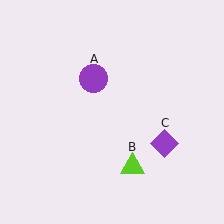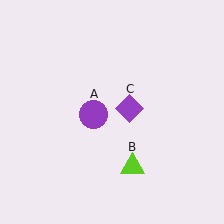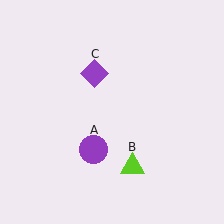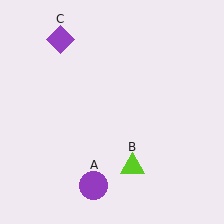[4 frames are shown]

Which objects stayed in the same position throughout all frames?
Lime triangle (object B) remained stationary.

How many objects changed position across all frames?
2 objects changed position: purple circle (object A), purple diamond (object C).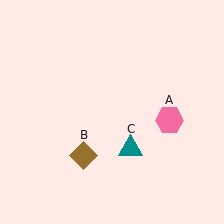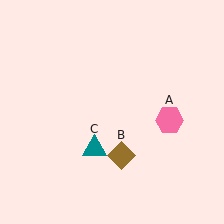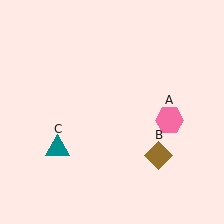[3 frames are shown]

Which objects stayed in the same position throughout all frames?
Pink hexagon (object A) remained stationary.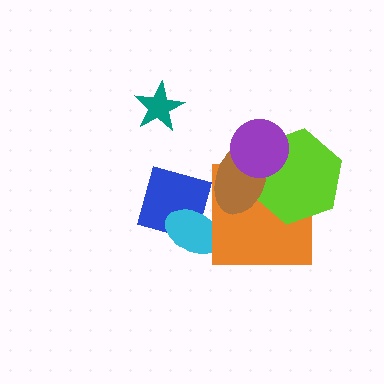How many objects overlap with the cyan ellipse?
2 objects overlap with the cyan ellipse.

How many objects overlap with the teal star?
0 objects overlap with the teal star.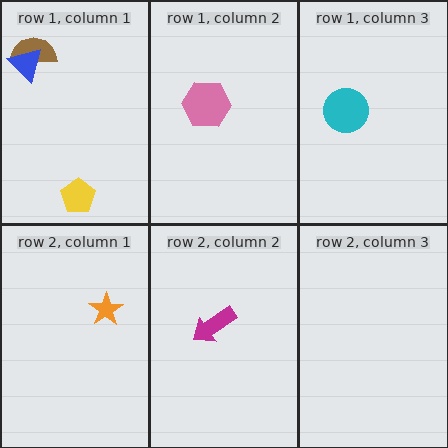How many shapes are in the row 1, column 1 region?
3.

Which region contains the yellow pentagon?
The row 1, column 1 region.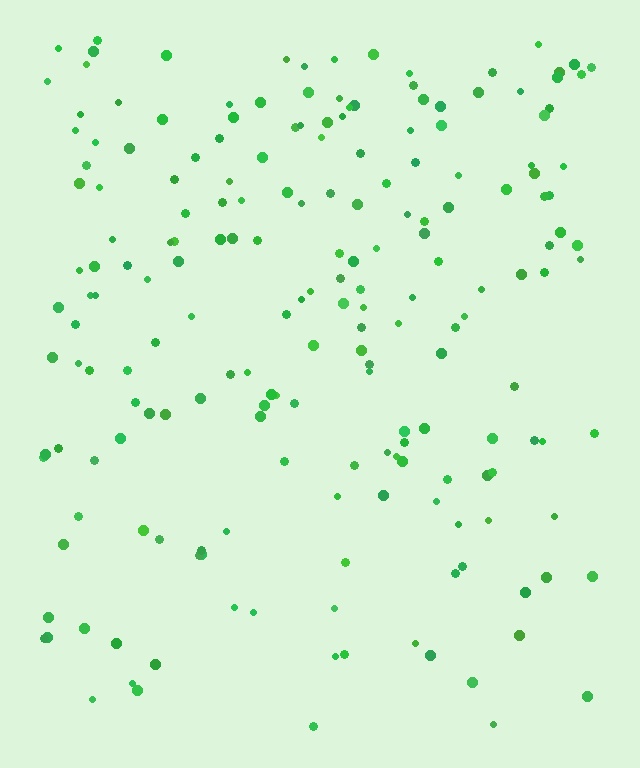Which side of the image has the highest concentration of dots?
The top.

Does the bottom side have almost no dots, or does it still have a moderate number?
Still a moderate number, just noticeably fewer than the top.